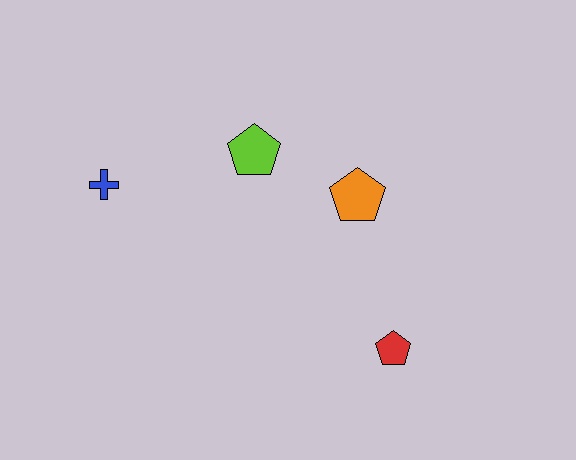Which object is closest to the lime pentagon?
The orange pentagon is closest to the lime pentagon.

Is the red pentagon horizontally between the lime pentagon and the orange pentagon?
No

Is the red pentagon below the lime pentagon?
Yes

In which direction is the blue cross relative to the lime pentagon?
The blue cross is to the left of the lime pentagon.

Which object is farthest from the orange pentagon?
The blue cross is farthest from the orange pentagon.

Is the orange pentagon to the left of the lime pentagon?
No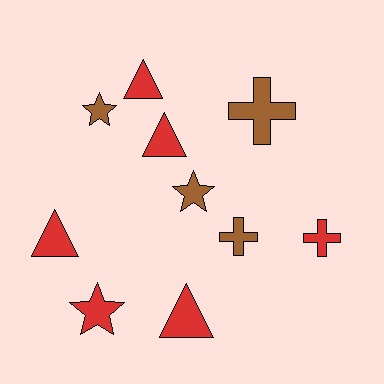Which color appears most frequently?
Red, with 6 objects.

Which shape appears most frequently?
Triangle, with 4 objects.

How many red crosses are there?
There is 1 red cross.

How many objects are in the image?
There are 10 objects.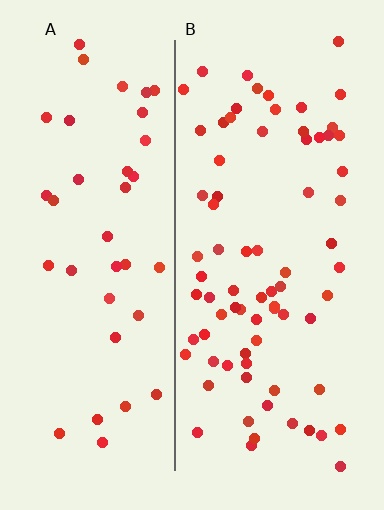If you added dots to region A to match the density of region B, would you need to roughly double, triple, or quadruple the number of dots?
Approximately double.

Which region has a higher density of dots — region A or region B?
B (the right).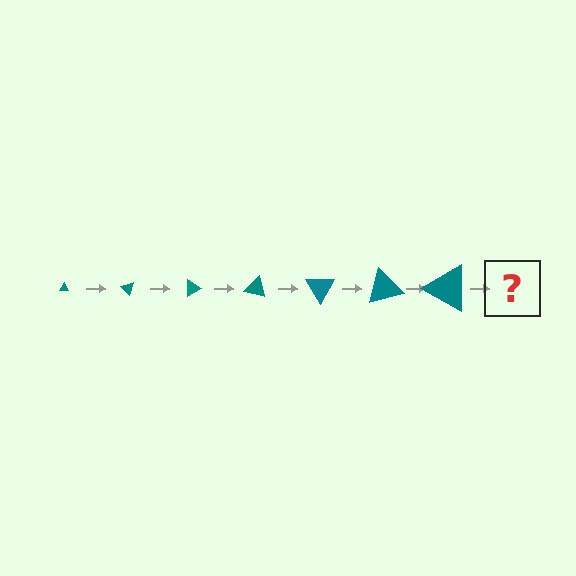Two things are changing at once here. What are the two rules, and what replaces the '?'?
The two rules are that the triangle grows larger each step and it rotates 45 degrees each step. The '?' should be a triangle, larger than the previous one and rotated 315 degrees from the start.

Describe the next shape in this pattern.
It should be a triangle, larger than the previous one and rotated 315 degrees from the start.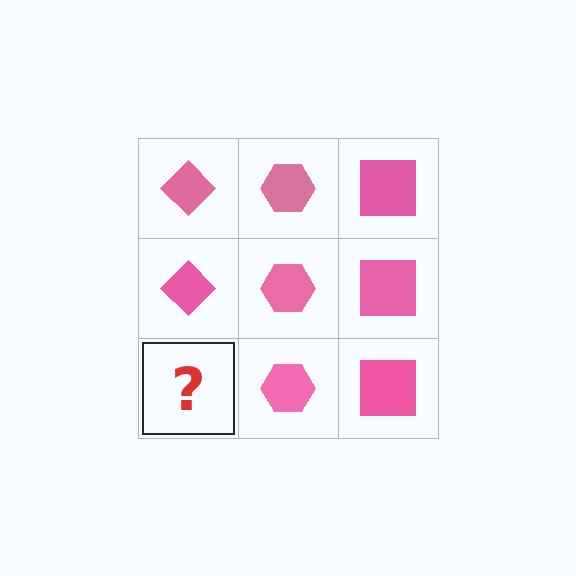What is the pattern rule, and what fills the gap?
The rule is that each column has a consistent shape. The gap should be filled with a pink diamond.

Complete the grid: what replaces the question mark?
The question mark should be replaced with a pink diamond.